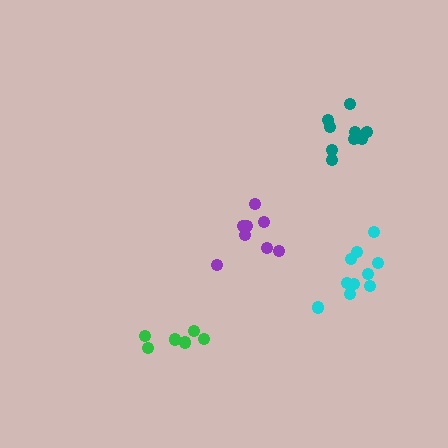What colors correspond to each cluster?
The clusters are colored: teal, green, purple, cyan.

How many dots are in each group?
Group 1: 10 dots, Group 2: 6 dots, Group 3: 8 dots, Group 4: 10 dots (34 total).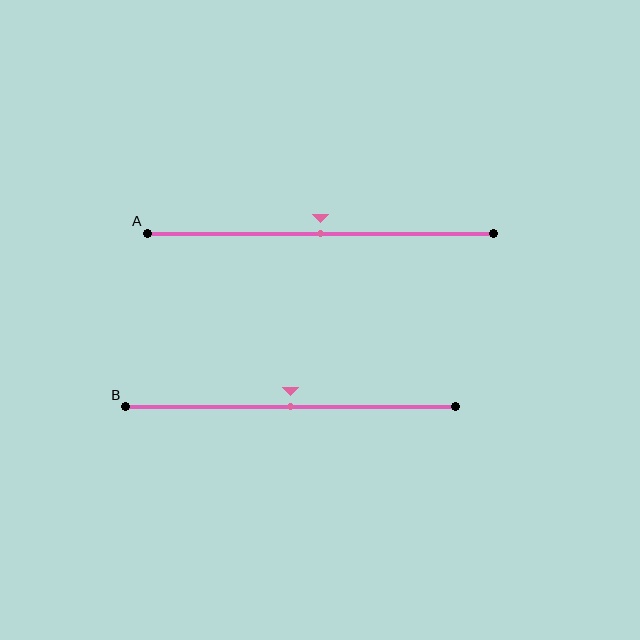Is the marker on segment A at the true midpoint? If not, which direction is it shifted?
Yes, the marker on segment A is at the true midpoint.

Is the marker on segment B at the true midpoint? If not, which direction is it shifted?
Yes, the marker on segment B is at the true midpoint.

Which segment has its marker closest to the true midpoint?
Segment A has its marker closest to the true midpoint.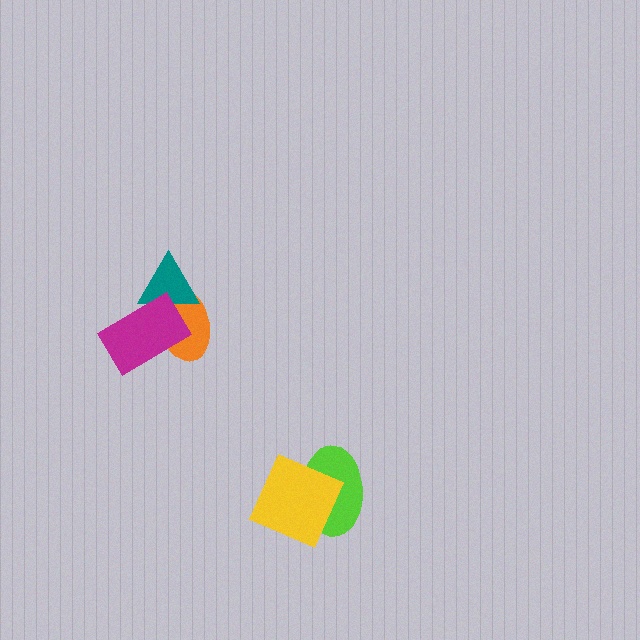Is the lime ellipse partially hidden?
Yes, it is partially covered by another shape.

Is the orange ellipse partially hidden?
Yes, it is partially covered by another shape.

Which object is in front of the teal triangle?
The magenta rectangle is in front of the teal triangle.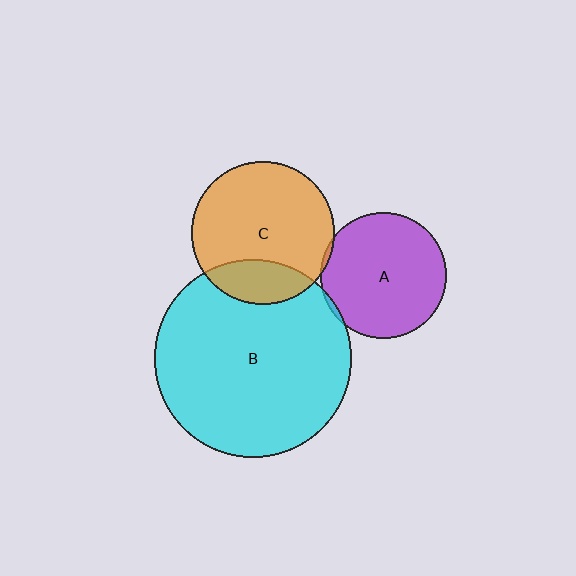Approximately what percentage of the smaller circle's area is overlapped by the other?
Approximately 5%.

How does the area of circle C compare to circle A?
Approximately 1.3 times.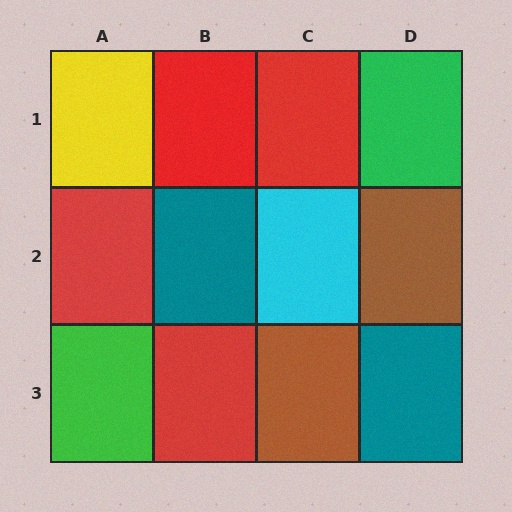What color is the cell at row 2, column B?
Teal.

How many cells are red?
4 cells are red.